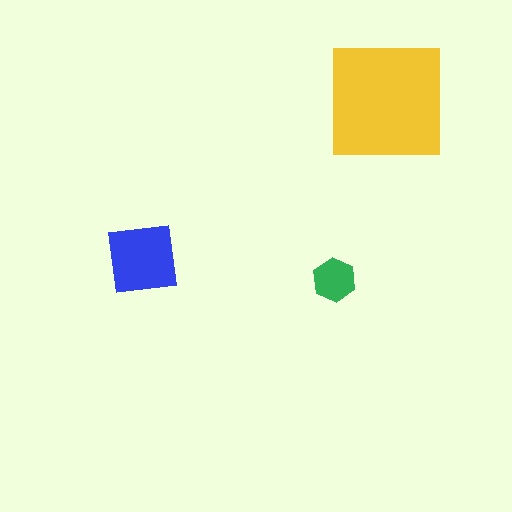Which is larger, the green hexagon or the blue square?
The blue square.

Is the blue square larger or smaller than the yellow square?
Smaller.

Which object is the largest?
The yellow square.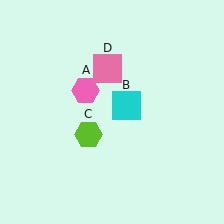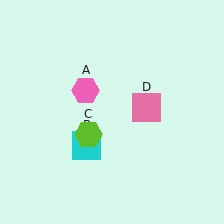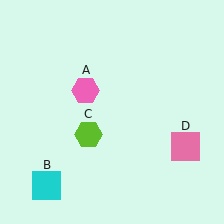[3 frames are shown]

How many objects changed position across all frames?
2 objects changed position: cyan square (object B), pink square (object D).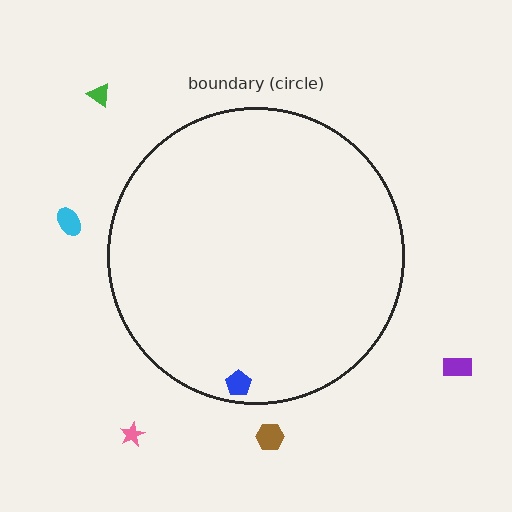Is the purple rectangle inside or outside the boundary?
Outside.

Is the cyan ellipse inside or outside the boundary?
Outside.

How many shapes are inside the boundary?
1 inside, 5 outside.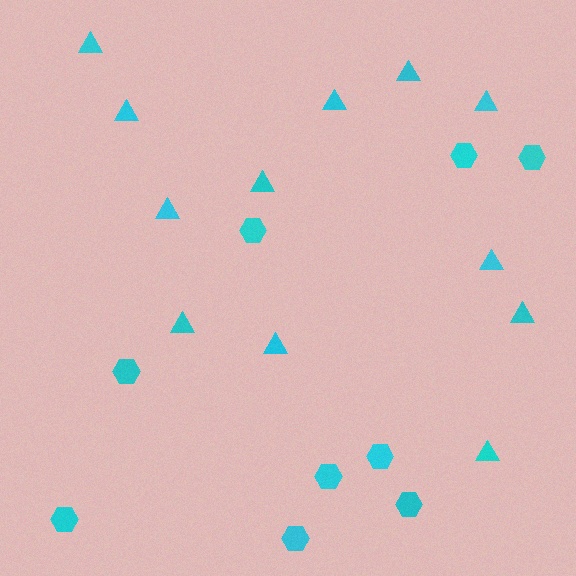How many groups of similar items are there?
There are 2 groups: one group of triangles (12) and one group of hexagons (9).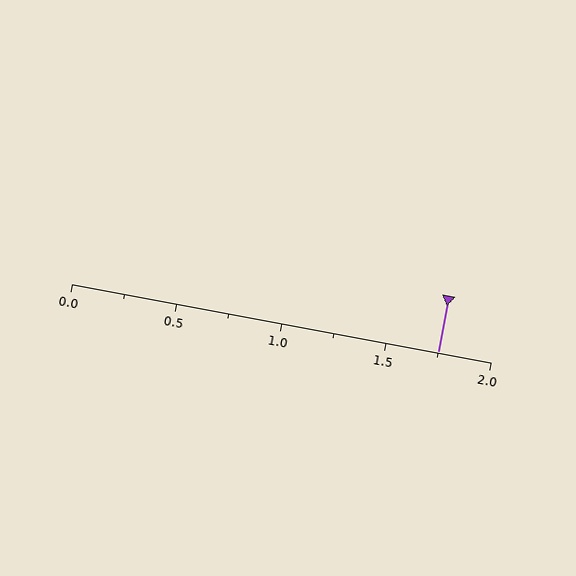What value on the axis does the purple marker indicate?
The marker indicates approximately 1.75.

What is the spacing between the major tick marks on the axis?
The major ticks are spaced 0.5 apart.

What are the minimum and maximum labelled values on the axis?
The axis runs from 0.0 to 2.0.